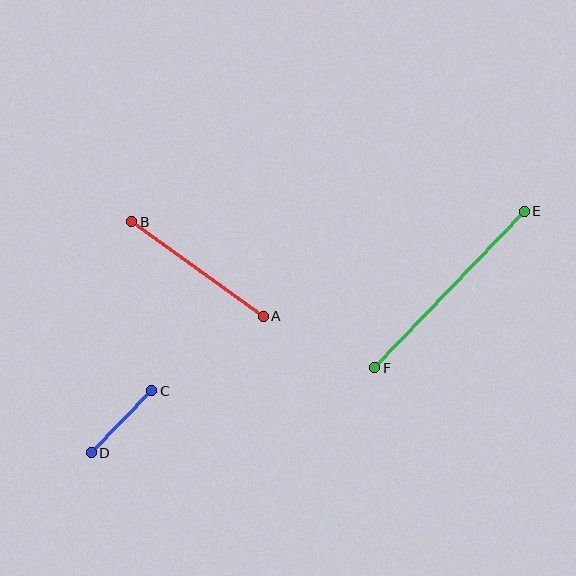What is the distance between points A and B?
The distance is approximately 162 pixels.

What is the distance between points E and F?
The distance is approximately 216 pixels.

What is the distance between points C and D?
The distance is approximately 87 pixels.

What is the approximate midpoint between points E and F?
The midpoint is at approximately (449, 289) pixels.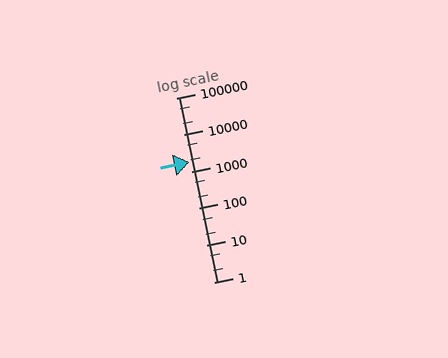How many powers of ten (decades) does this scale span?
The scale spans 5 decades, from 1 to 100000.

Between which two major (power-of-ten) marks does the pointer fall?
The pointer is between 1000 and 10000.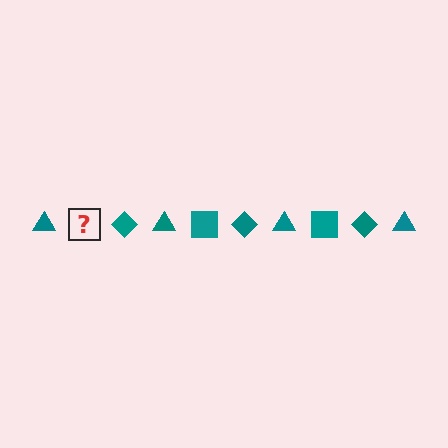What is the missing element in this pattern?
The missing element is a teal square.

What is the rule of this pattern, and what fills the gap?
The rule is that the pattern cycles through triangle, square, diamond shapes in teal. The gap should be filled with a teal square.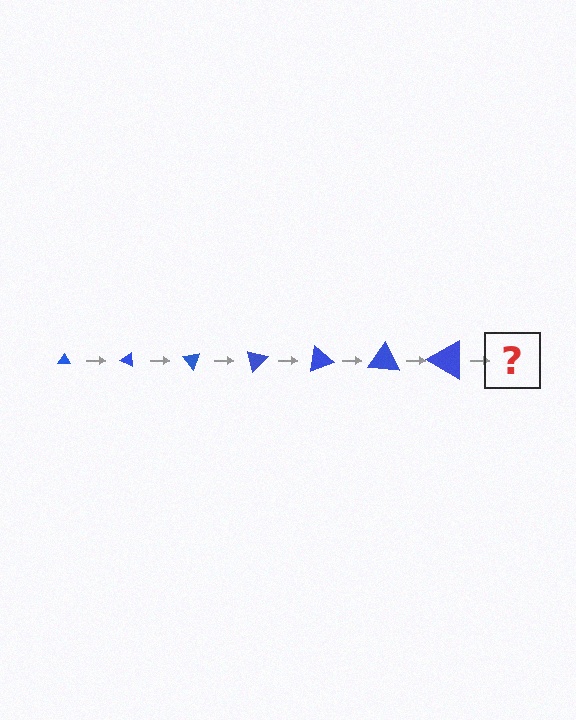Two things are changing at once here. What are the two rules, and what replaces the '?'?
The two rules are that the triangle grows larger each step and it rotates 25 degrees each step. The '?' should be a triangle, larger than the previous one and rotated 175 degrees from the start.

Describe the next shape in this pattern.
It should be a triangle, larger than the previous one and rotated 175 degrees from the start.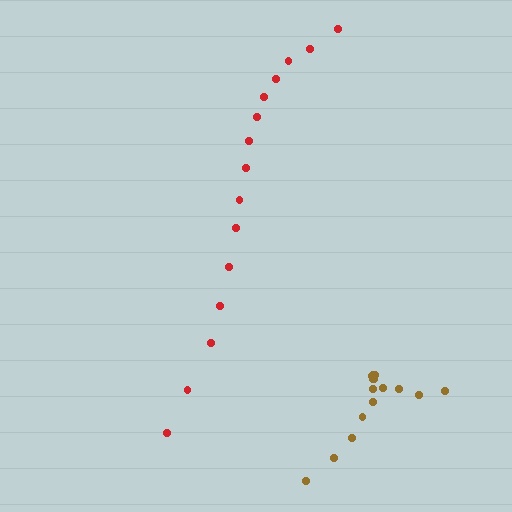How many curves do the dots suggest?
There are 2 distinct paths.